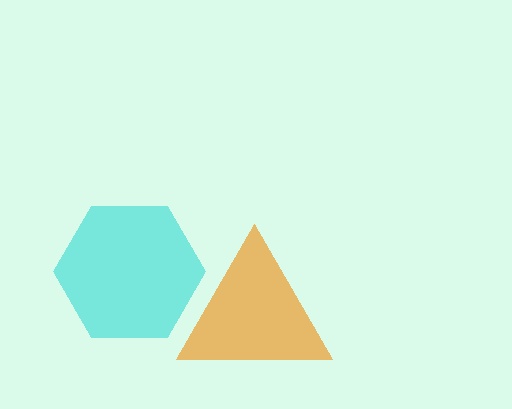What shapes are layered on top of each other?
The layered shapes are: a cyan hexagon, an orange triangle.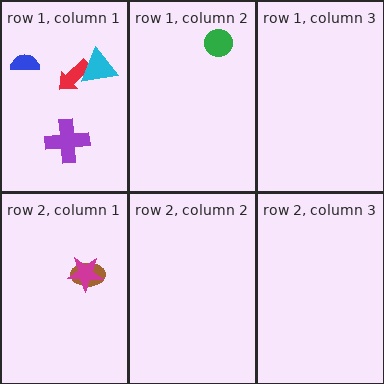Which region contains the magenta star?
The row 2, column 1 region.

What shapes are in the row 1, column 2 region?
The green circle.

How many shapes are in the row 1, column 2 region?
1.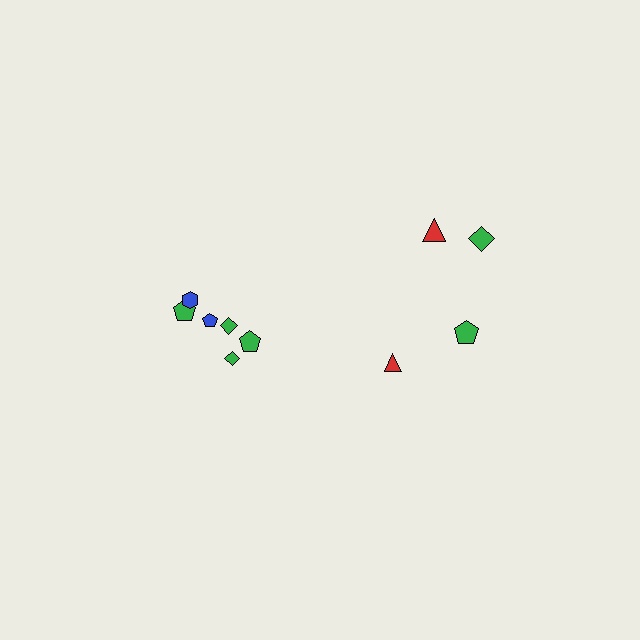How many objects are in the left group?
There are 6 objects.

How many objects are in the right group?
There are 4 objects.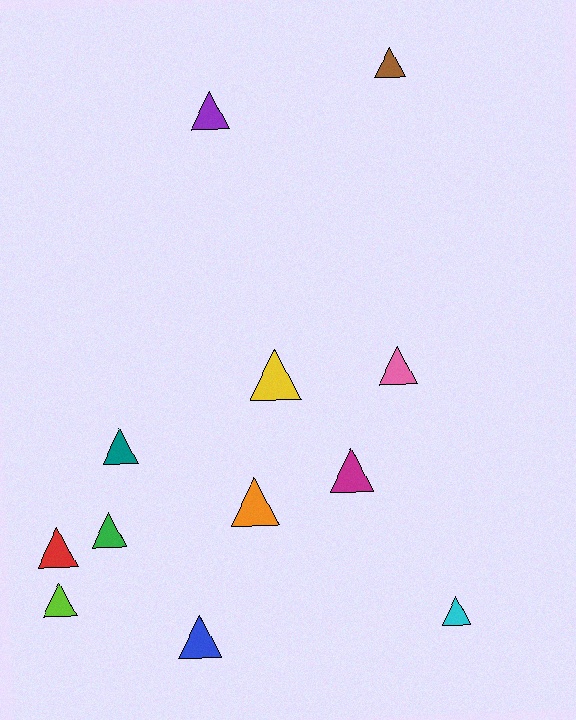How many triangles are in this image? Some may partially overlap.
There are 12 triangles.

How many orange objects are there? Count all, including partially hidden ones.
There is 1 orange object.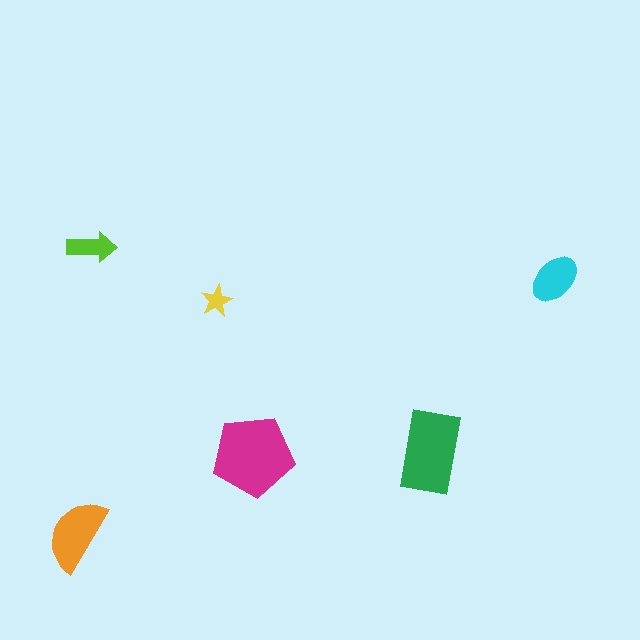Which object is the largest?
The magenta pentagon.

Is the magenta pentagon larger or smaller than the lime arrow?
Larger.